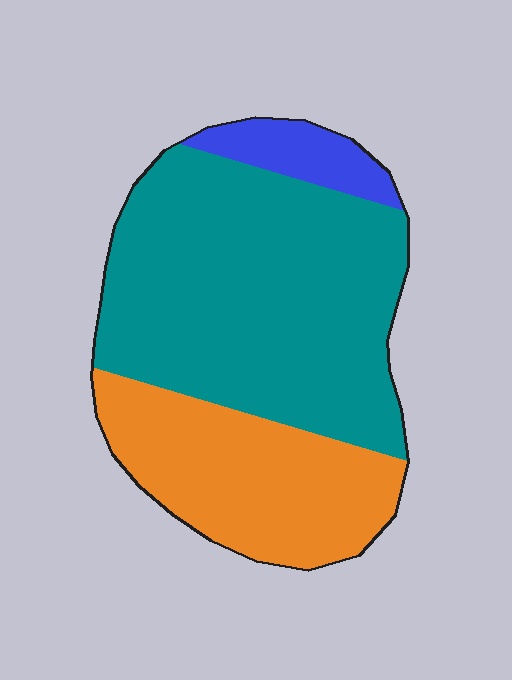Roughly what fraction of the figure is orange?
Orange covers roughly 30% of the figure.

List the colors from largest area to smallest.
From largest to smallest: teal, orange, blue.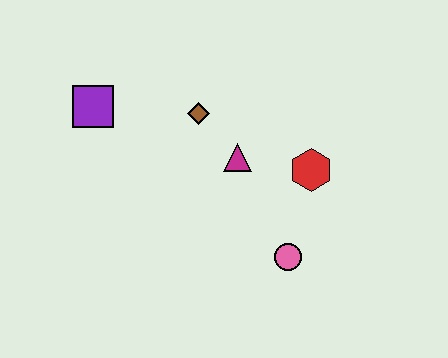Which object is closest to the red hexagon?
The magenta triangle is closest to the red hexagon.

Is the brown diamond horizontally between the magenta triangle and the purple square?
Yes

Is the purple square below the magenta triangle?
No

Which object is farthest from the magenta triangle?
The purple square is farthest from the magenta triangle.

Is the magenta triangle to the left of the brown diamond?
No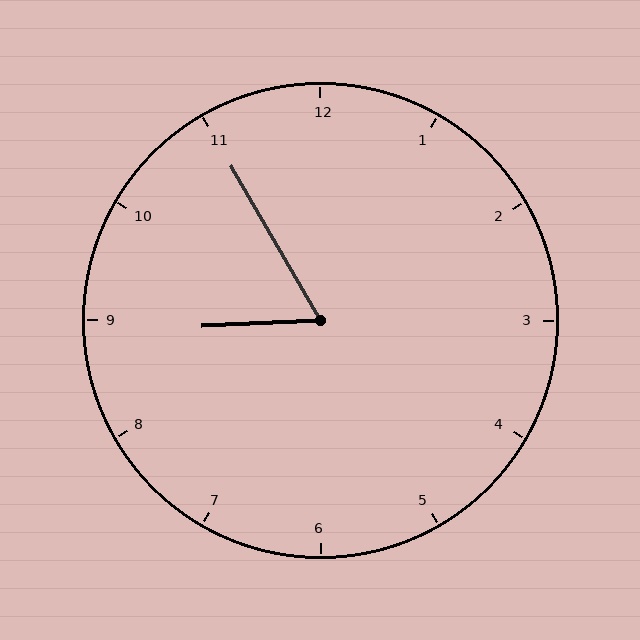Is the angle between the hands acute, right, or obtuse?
It is acute.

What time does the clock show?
8:55.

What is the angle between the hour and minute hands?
Approximately 62 degrees.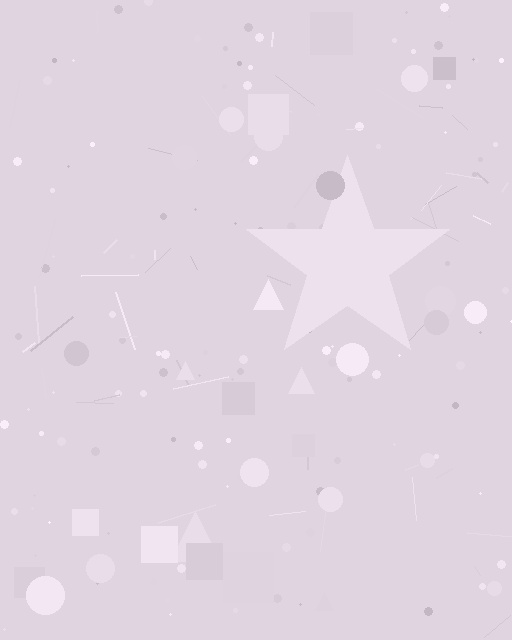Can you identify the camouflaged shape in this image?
The camouflaged shape is a star.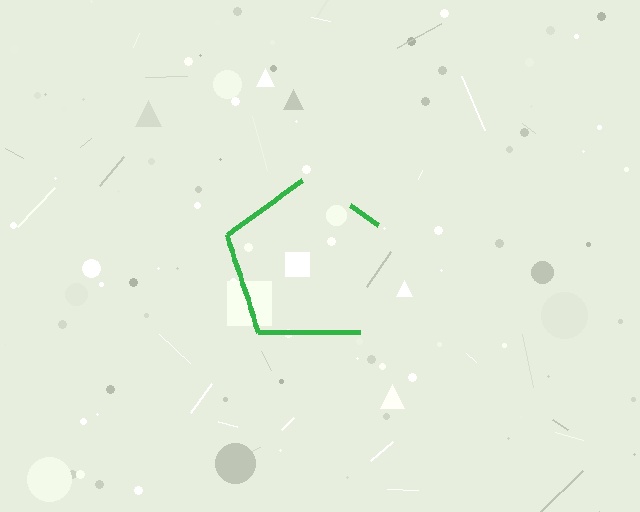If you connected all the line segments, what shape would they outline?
They would outline a pentagon.